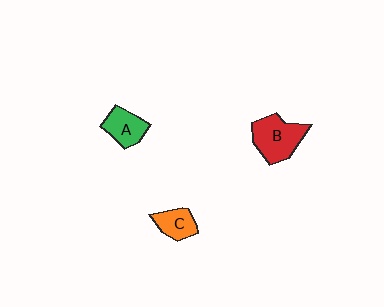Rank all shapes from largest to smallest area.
From largest to smallest: B (red), A (green), C (orange).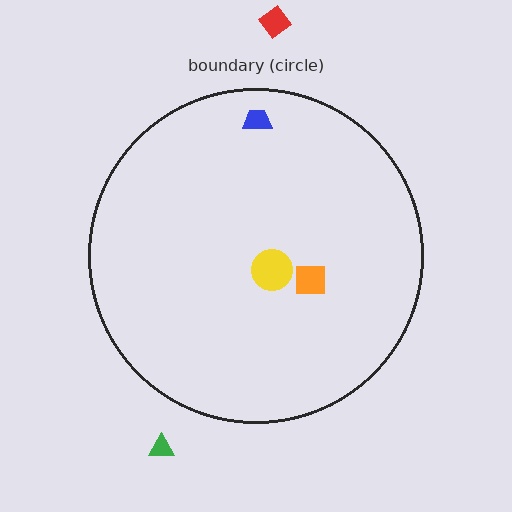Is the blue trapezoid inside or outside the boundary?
Inside.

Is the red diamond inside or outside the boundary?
Outside.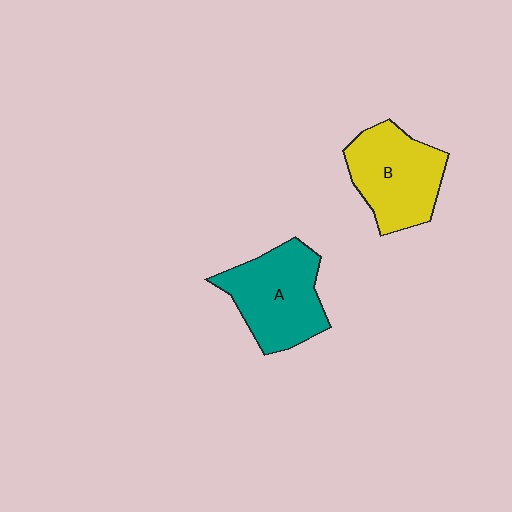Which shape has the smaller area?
Shape B (yellow).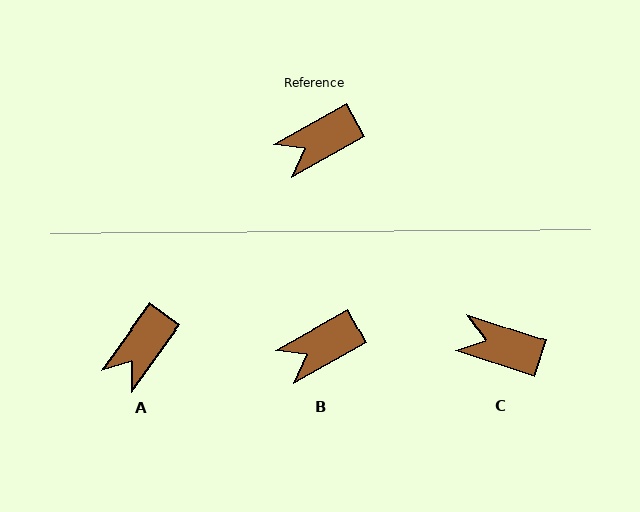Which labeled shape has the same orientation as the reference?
B.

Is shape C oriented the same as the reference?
No, it is off by about 47 degrees.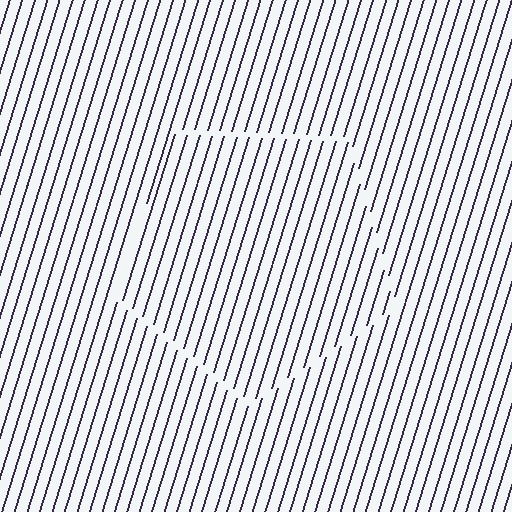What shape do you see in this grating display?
An illusory pentagon. The interior of the shape contains the same grating, shifted by half a period — the contour is defined by the phase discontinuity where line-ends from the inner and outer gratings abut.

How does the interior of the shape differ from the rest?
The interior of the shape contains the same grating, shifted by half a period — the contour is defined by the phase discontinuity where line-ends from the inner and outer gratings abut.